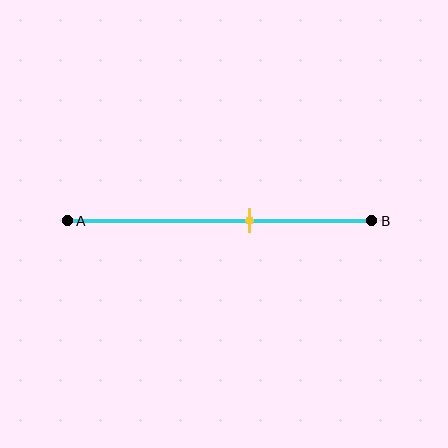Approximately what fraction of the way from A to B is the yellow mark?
The yellow mark is approximately 60% of the way from A to B.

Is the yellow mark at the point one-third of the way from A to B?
No, the mark is at about 60% from A, not at the 33% one-third point.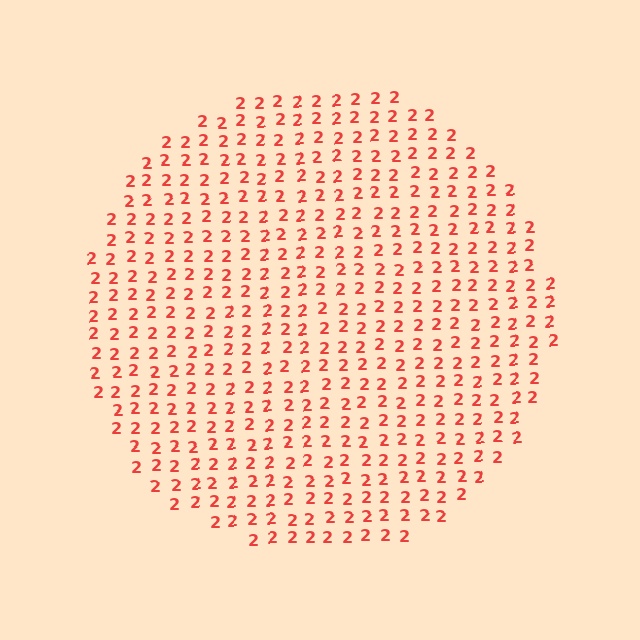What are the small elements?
The small elements are digit 2's.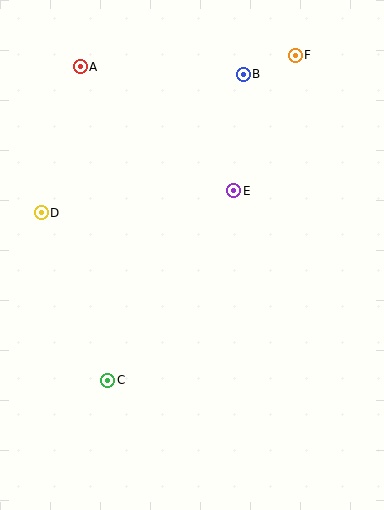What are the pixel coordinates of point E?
Point E is at (233, 191).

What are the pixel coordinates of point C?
Point C is at (108, 380).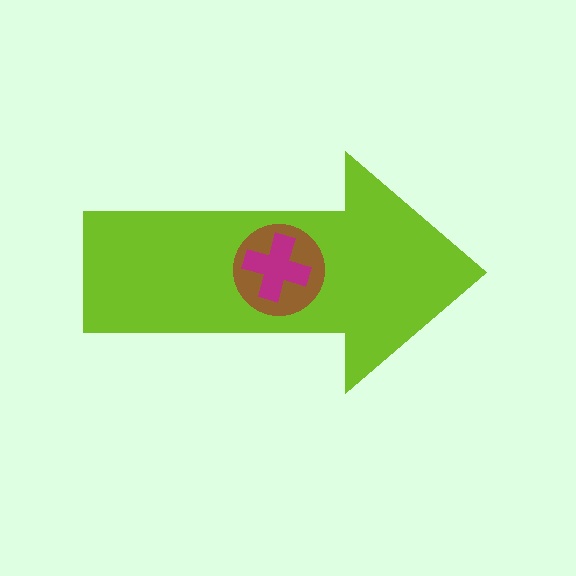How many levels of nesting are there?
3.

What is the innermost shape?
The magenta cross.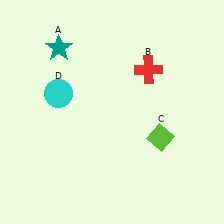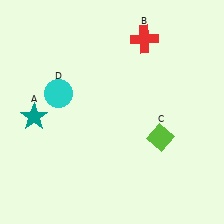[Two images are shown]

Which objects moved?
The objects that moved are: the teal star (A), the red cross (B).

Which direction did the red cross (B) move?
The red cross (B) moved up.